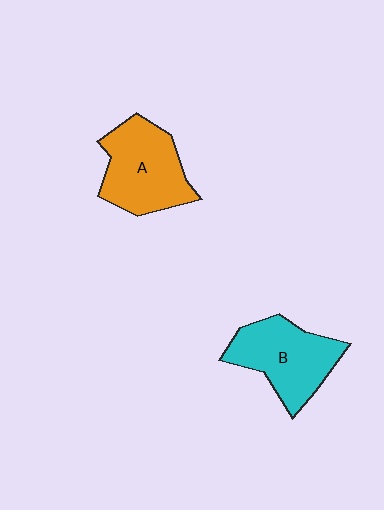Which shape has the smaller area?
Shape B (cyan).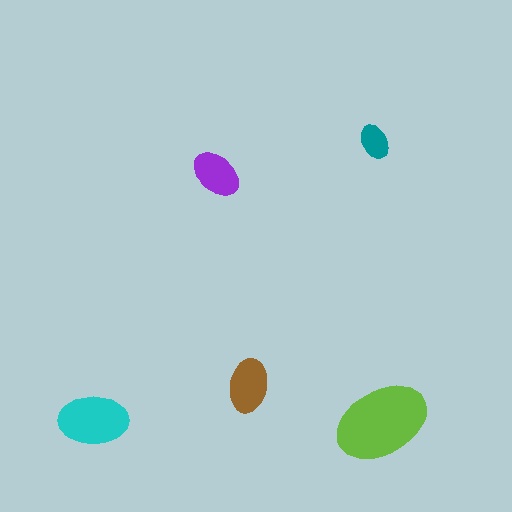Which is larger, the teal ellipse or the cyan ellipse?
The cyan one.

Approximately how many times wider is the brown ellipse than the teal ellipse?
About 1.5 times wider.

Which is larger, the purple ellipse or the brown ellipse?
The brown one.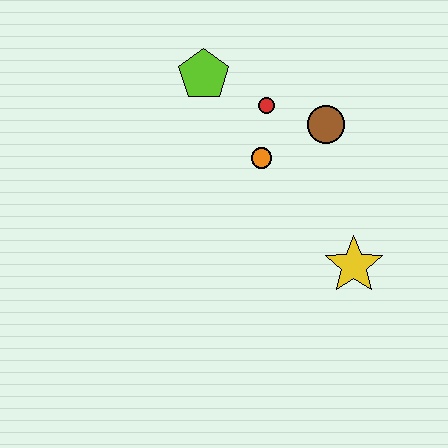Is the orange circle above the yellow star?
Yes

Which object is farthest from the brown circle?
The yellow star is farthest from the brown circle.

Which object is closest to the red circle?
The orange circle is closest to the red circle.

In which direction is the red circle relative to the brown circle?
The red circle is to the left of the brown circle.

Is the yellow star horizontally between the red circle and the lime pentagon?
No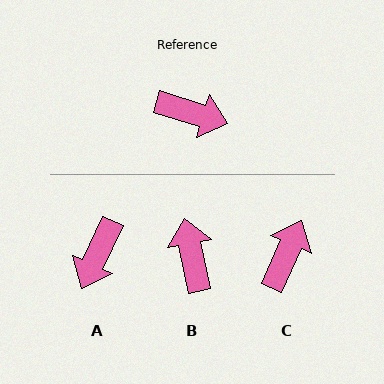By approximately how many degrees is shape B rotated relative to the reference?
Approximately 118 degrees counter-clockwise.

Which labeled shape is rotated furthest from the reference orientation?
B, about 118 degrees away.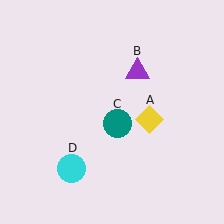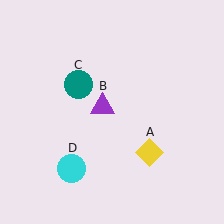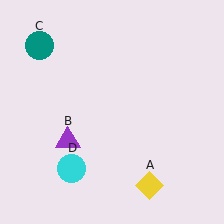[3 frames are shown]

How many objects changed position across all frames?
3 objects changed position: yellow diamond (object A), purple triangle (object B), teal circle (object C).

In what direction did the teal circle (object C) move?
The teal circle (object C) moved up and to the left.